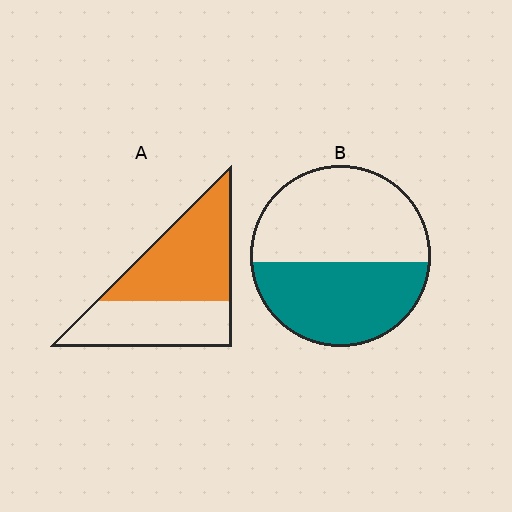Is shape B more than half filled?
No.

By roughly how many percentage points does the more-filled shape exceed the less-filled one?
By roughly 10 percentage points (A over B).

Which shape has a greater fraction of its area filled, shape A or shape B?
Shape A.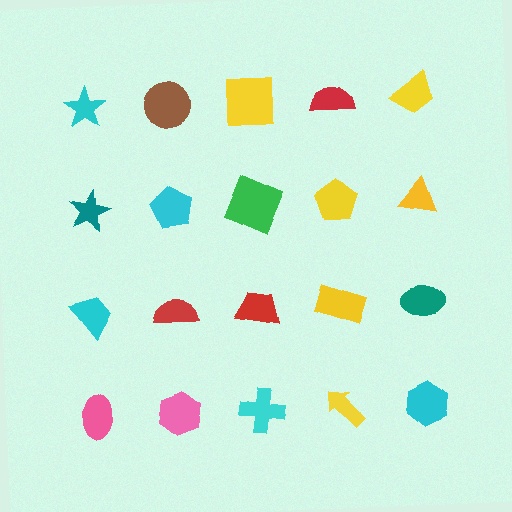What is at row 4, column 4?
A yellow arrow.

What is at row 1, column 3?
A yellow square.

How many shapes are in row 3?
5 shapes.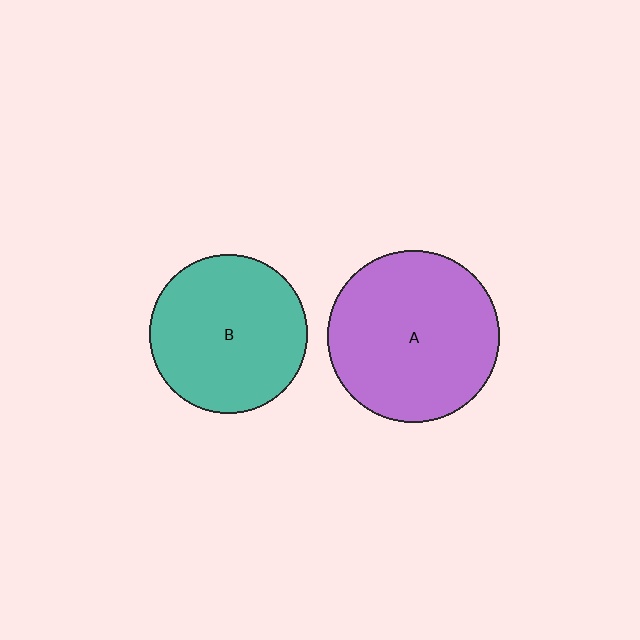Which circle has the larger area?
Circle A (purple).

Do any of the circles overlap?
No, none of the circles overlap.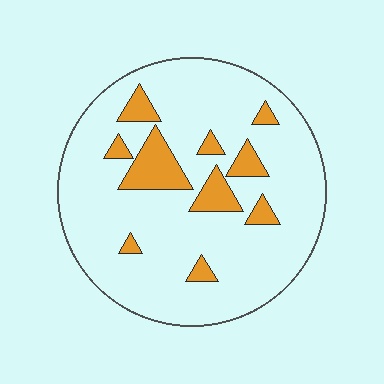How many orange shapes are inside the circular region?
10.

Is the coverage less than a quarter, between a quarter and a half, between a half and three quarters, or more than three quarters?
Less than a quarter.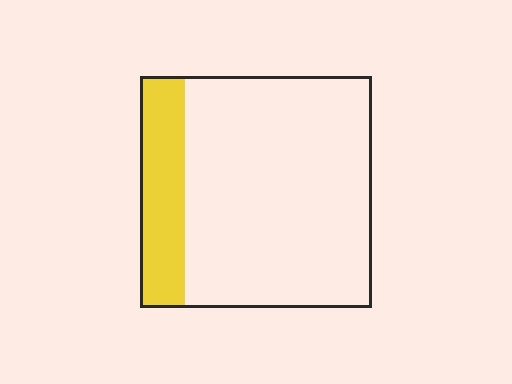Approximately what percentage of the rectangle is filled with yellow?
Approximately 20%.